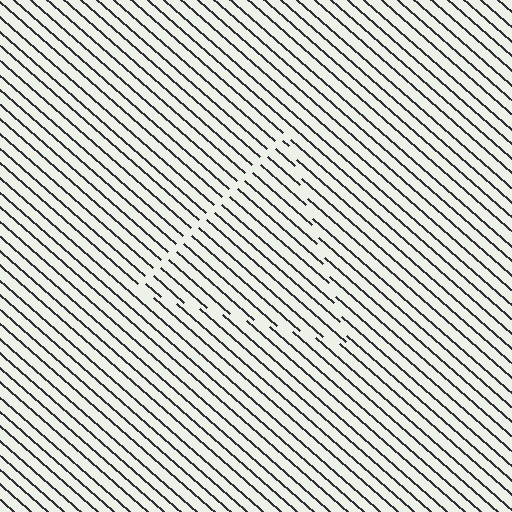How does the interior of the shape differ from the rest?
The interior of the shape contains the same grating, shifted by half a period — the contour is defined by the phase discontinuity where line-ends from the inner and outer gratings abut.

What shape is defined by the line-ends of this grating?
An illusory triangle. The interior of the shape contains the same grating, shifted by half a period — the contour is defined by the phase discontinuity where line-ends from the inner and outer gratings abut.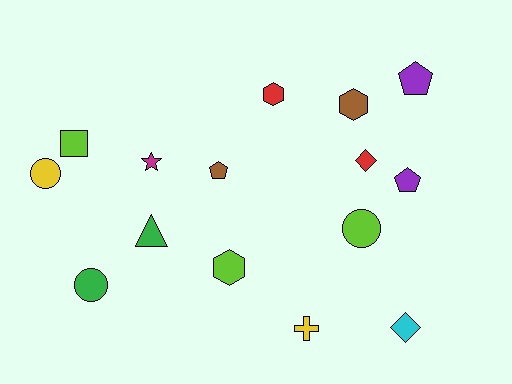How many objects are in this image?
There are 15 objects.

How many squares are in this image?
There is 1 square.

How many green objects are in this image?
There are 2 green objects.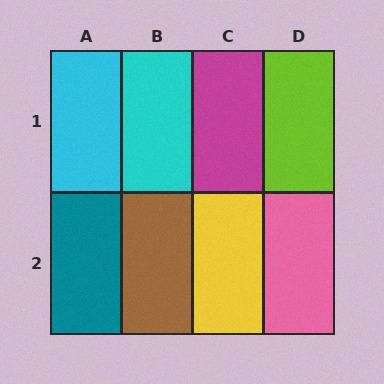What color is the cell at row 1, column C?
Magenta.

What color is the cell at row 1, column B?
Cyan.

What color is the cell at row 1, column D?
Lime.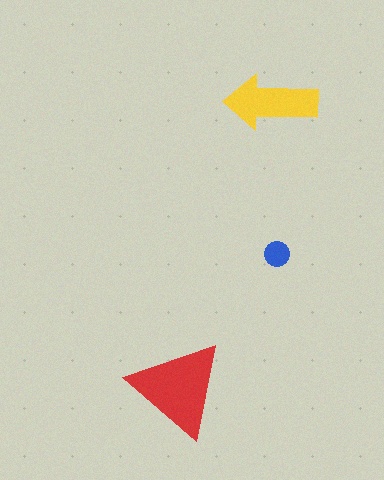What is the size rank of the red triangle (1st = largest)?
1st.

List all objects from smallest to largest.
The blue circle, the yellow arrow, the red triangle.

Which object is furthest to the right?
The blue circle is rightmost.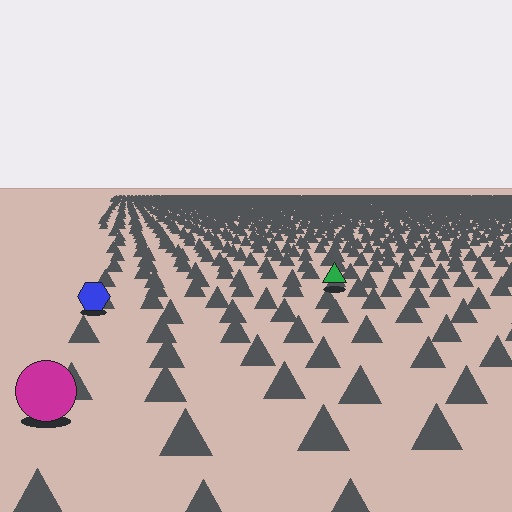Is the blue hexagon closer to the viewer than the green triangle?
Yes. The blue hexagon is closer — you can tell from the texture gradient: the ground texture is coarser near it.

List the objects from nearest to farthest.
From nearest to farthest: the magenta circle, the blue hexagon, the green triangle.